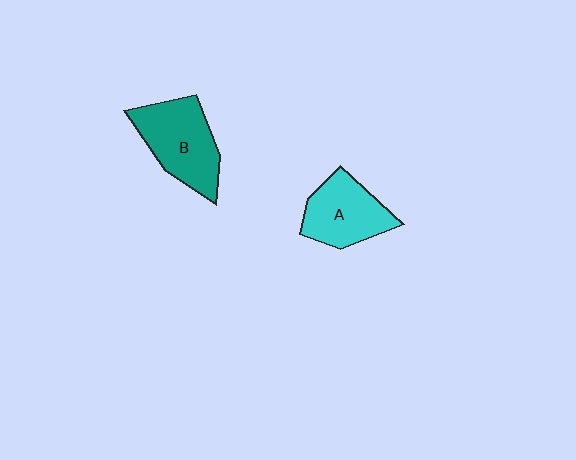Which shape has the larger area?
Shape B (teal).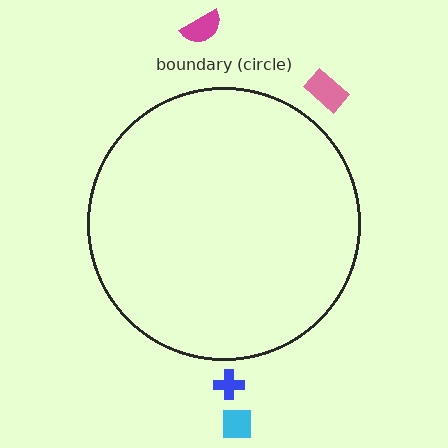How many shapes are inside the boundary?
0 inside, 4 outside.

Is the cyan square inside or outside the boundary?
Outside.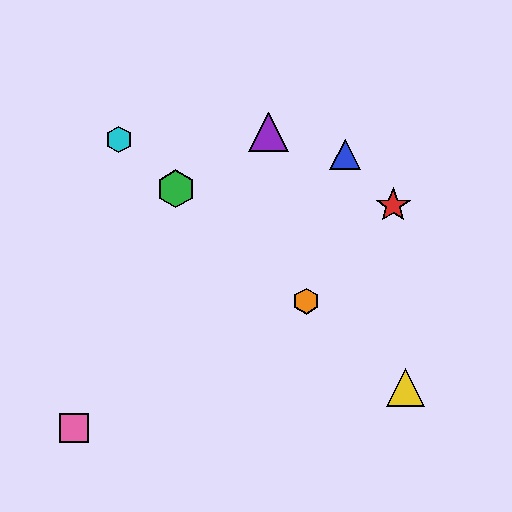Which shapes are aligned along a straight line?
The green hexagon, the yellow triangle, the orange hexagon, the cyan hexagon are aligned along a straight line.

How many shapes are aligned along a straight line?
4 shapes (the green hexagon, the yellow triangle, the orange hexagon, the cyan hexagon) are aligned along a straight line.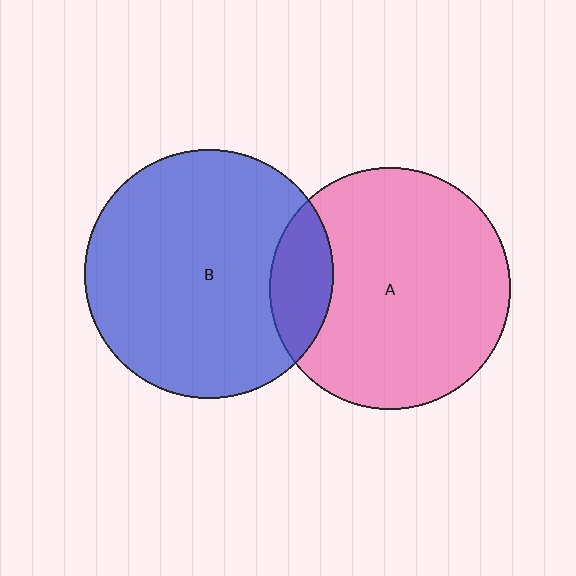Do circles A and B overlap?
Yes.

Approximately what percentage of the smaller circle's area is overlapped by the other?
Approximately 15%.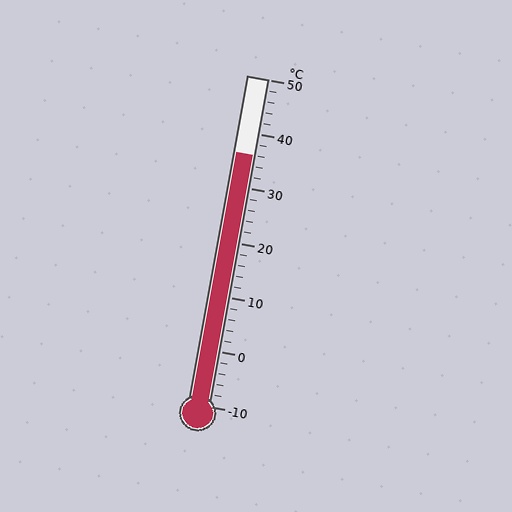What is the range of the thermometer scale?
The thermometer scale ranges from -10°C to 50°C.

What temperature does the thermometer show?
The thermometer shows approximately 36°C.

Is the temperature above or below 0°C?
The temperature is above 0°C.